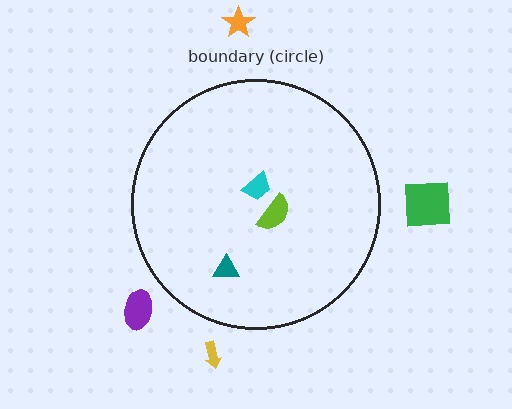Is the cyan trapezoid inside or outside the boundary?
Inside.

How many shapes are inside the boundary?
3 inside, 4 outside.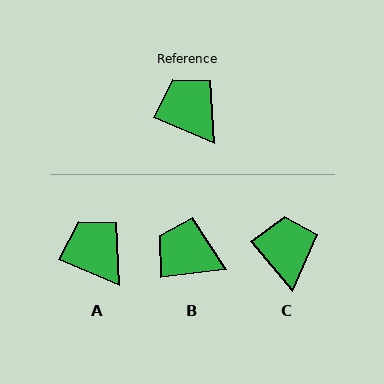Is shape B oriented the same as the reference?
No, it is off by about 30 degrees.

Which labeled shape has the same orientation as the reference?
A.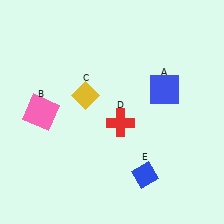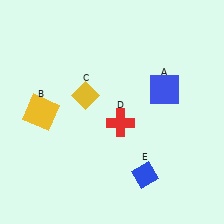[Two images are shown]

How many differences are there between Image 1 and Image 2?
There is 1 difference between the two images.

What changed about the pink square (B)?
In Image 1, B is pink. In Image 2, it changed to yellow.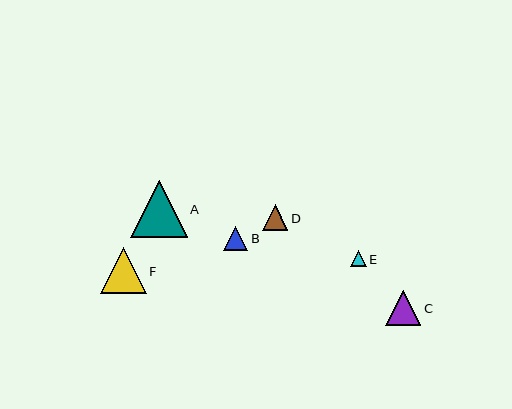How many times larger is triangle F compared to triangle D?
Triangle F is approximately 1.8 times the size of triangle D.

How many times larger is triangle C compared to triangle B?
Triangle C is approximately 1.5 times the size of triangle B.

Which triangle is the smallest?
Triangle E is the smallest with a size of approximately 16 pixels.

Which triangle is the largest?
Triangle A is the largest with a size of approximately 57 pixels.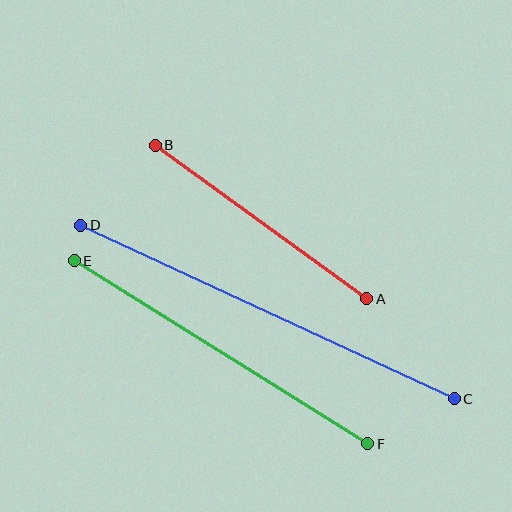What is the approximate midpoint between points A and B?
The midpoint is at approximately (261, 222) pixels.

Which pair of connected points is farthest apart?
Points C and D are farthest apart.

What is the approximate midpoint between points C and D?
The midpoint is at approximately (268, 312) pixels.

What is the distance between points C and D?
The distance is approximately 412 pixels.